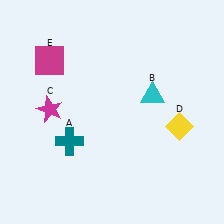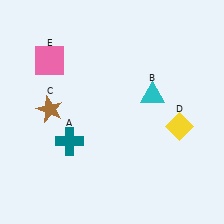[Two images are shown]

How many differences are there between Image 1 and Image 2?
There are 2 differences between the two images.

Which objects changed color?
C changed from magenta to brown. E changed from magenta to pink.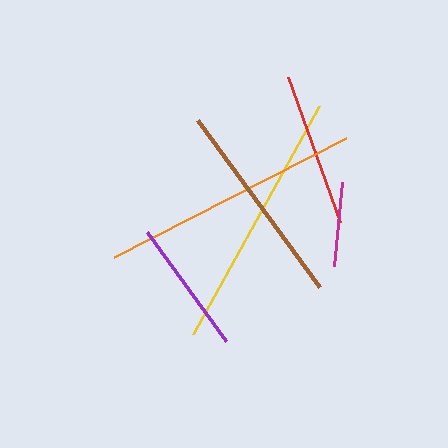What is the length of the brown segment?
The brown segment is approximately 207 pixels long.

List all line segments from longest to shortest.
From longest to shortest: orange, yellow, brown, red, purple, magenta.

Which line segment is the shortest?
The magenta line is the shortest at approximately 84 pixels.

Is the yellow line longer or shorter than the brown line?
The yellow line is longer than the brown line.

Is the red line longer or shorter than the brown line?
The brown line is longer than the red line.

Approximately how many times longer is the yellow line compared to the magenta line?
The yellow line is approximately 3.1 times the length of the magenta line.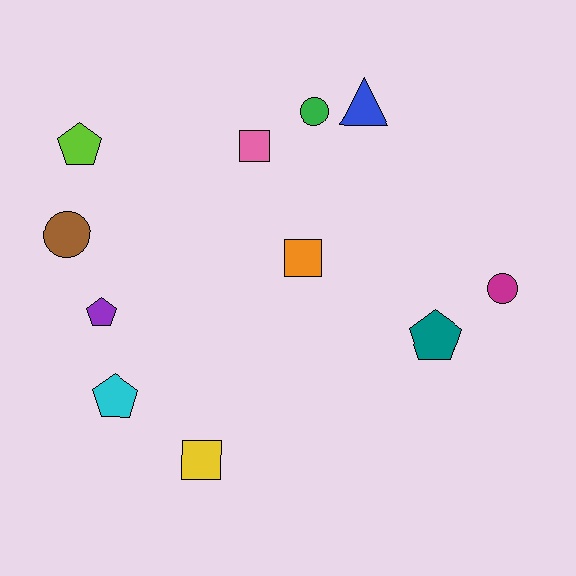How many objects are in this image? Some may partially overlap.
There are 11 objects.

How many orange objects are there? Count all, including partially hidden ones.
There is 1 orange object.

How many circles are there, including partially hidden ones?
There are 3 circles.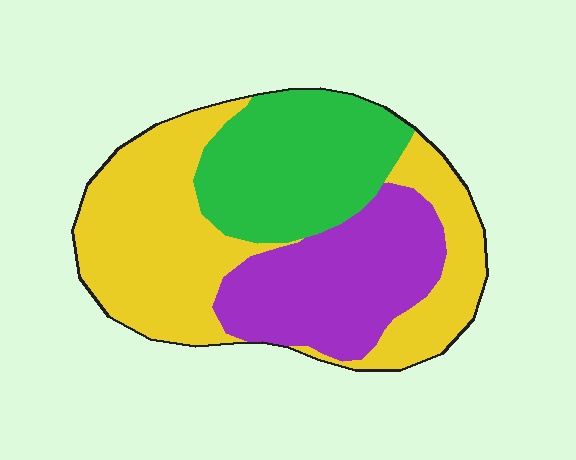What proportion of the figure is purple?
Purple takes up about one quarter (1/4) of the figure.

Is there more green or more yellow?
Yellow.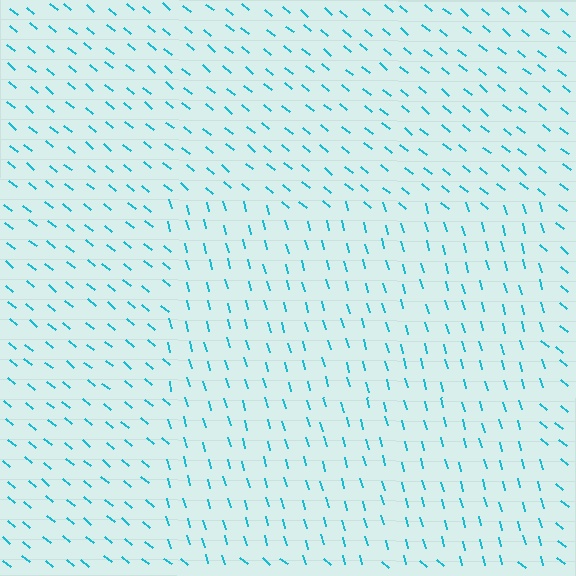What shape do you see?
I see a rectangle.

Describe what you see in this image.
The image is filled with small cyan line segments. A rectangle region in the image has lines oriented differently from the surrounding lines, creating a visible texture boundary.